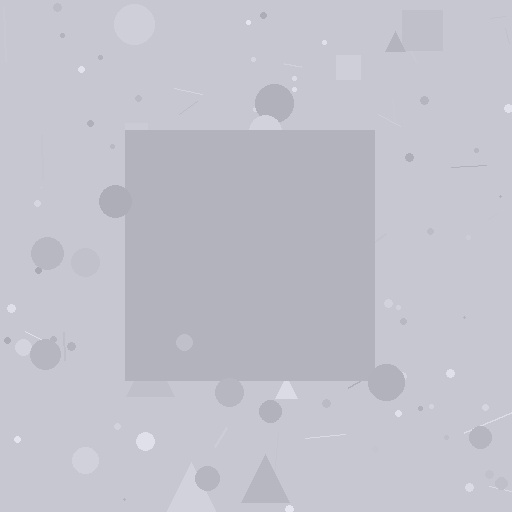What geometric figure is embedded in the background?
A square is embedded in the background.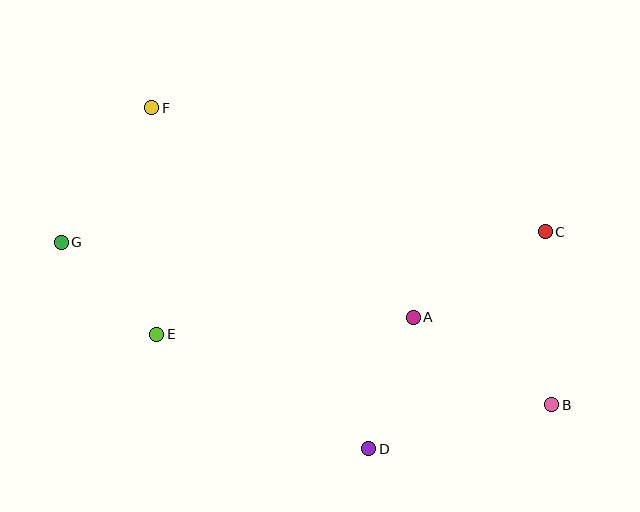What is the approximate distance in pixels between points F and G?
The distance between F and G is approximately 163 pixels.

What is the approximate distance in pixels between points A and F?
The distance between A and F is approximately 335 pixels.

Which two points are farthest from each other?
Points B and G are farthest from each other.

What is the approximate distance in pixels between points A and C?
The distance between A and C is approximately 157 pixels.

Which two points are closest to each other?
Points E and G are closest to each other.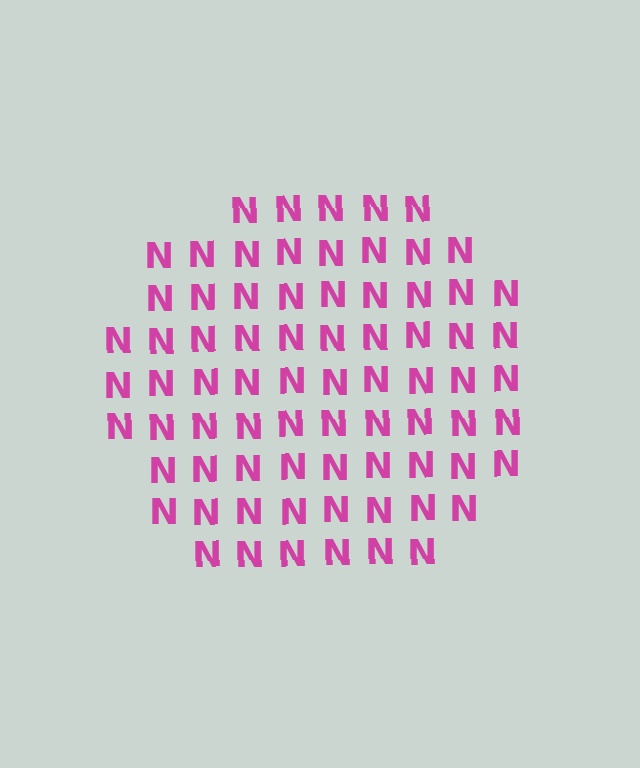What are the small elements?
The small elements are letter N's.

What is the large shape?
The large shape is a circle.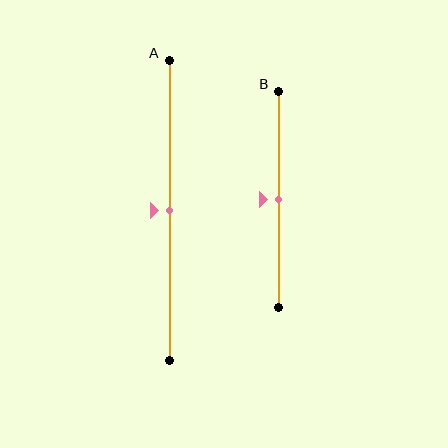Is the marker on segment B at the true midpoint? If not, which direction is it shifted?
Yes, the marker on segment B is at the true midpoint.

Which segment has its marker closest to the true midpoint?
Segment A has its marker closest to the true midpoint.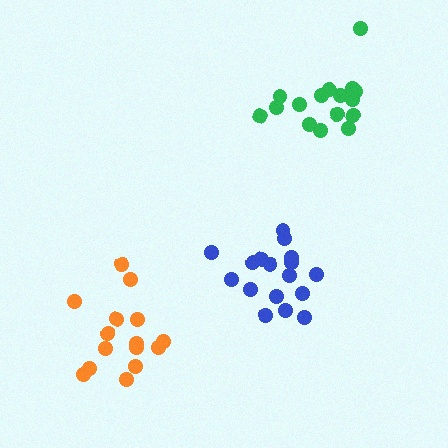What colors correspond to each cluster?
The clusters are colored: orange, blue, green.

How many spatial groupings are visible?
There are 3 spatial groupings.